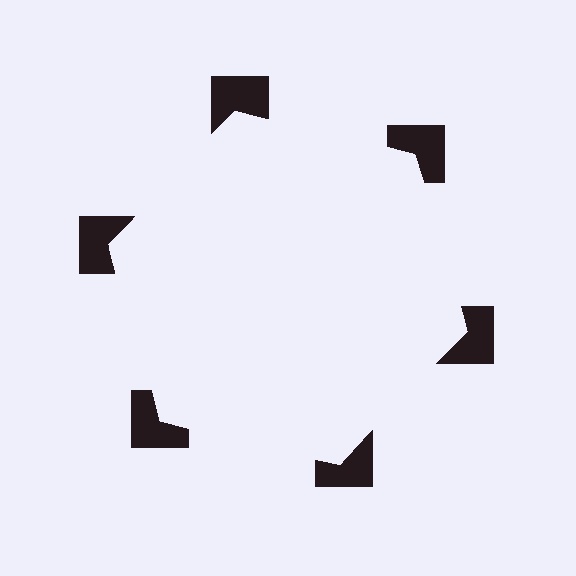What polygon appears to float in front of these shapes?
An illusory hexagon — its edges are inferred from the aligned wedge cuts in the notched squares, not physically drawn.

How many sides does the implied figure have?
6 sides.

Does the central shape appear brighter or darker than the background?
It typically appears slightly brighter than the background, even though no actual brightness change is drawn.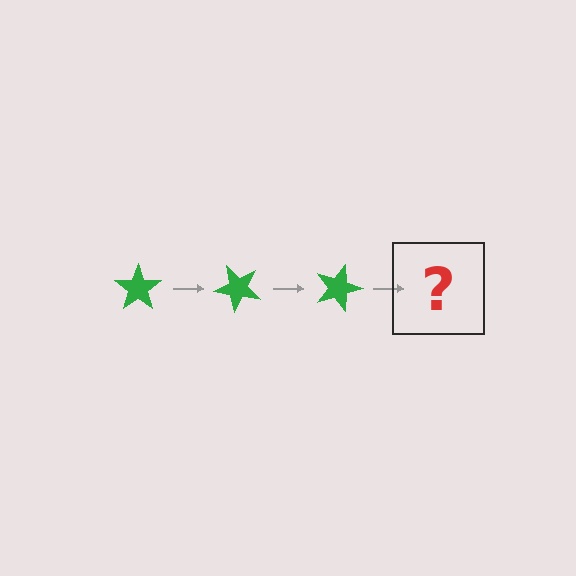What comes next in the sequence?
The next element should be a green star rotated 135 degrees.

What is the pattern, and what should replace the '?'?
The pattern is that the star rotates 45 degrees each step. The '?' should be a green star rotated 135 degrees.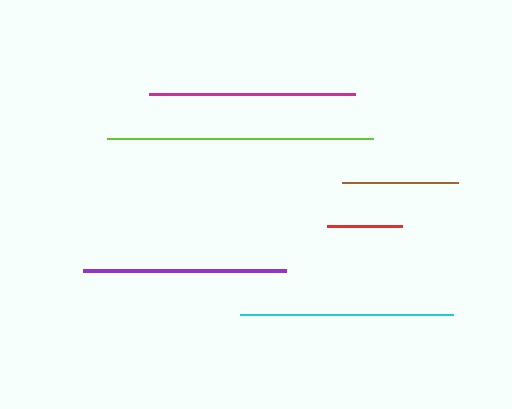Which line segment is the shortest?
The red line is the shortest at approximately 75 pixels.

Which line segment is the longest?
The lime line is the longest at approximately 266 pixels.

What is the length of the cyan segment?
The cyan segment is approximately 213 pixels long.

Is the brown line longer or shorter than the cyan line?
The cyan line is longer than the brown line.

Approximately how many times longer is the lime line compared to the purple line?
The lime line is approximately 1.3 times the length of the purple line.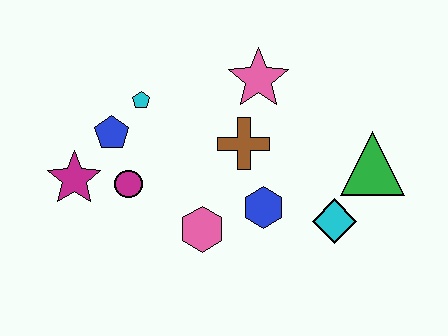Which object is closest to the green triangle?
The cyan diamond is closest to the green triangle.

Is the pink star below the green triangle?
No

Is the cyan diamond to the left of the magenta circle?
No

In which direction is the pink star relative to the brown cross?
The pink star is above the brown cross.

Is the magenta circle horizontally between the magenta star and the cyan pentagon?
Yes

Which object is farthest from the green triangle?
The magenta star is farthest from the green triangle.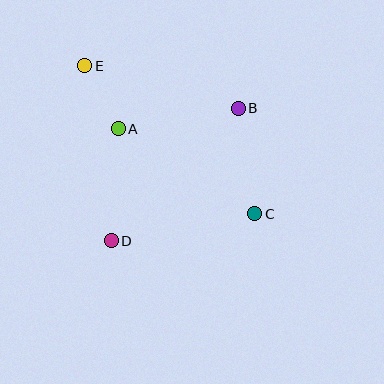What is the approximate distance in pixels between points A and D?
The distance between A and D is approximately 112 pixels.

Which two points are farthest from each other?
Points C and E are farthest from each other.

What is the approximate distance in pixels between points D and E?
The distance between D and E is approximately 177 pixels.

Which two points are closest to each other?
Points A and E are closest to each other.